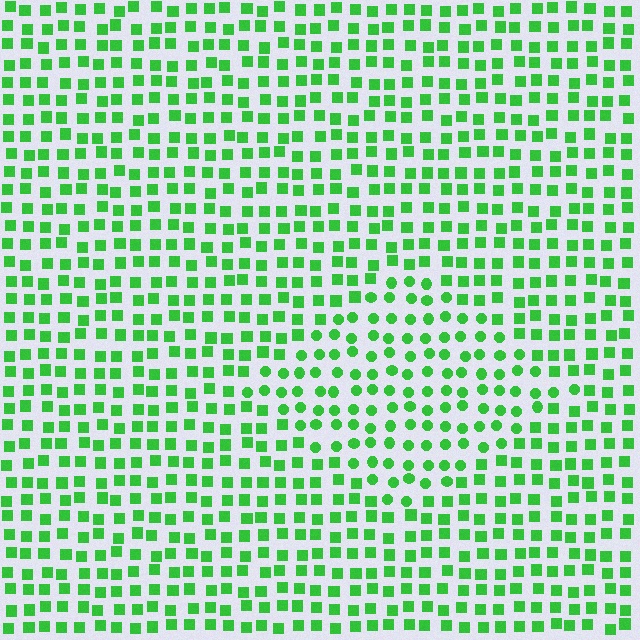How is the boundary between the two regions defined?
The boundary is defined by a change in element shape: circles inside vs. squares outside. All elements share the same color and spacing.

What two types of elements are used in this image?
The image uses circles inside the diamond region and squares outside it.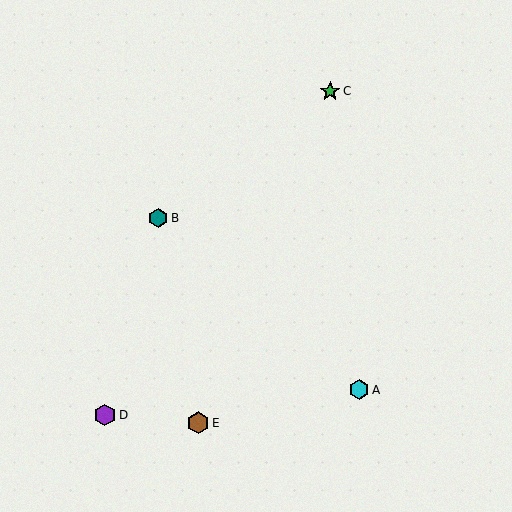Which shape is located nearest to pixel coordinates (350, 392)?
The cyan hexagon (labeled A) at (359, 390) is nearest to that location.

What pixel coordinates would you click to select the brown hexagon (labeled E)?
Click at (198, 423) to select the brown hexagon E.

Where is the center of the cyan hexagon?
The center of the cyan hexagon is at (359, 390).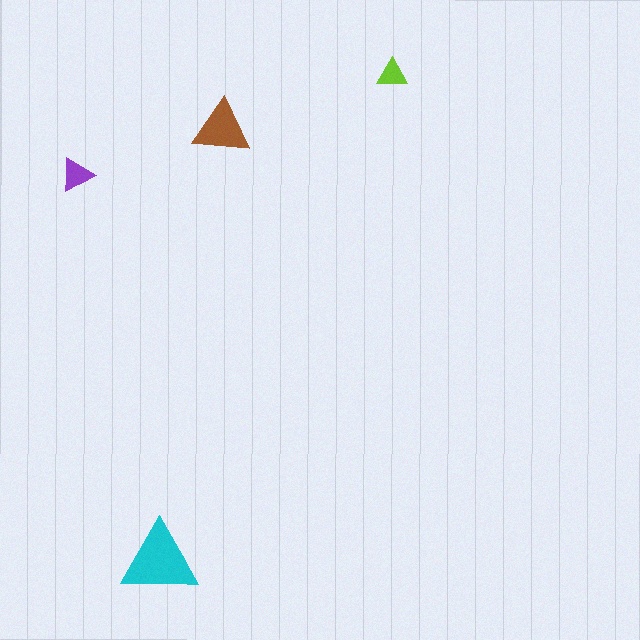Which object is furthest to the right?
The lime triangle is rightmost.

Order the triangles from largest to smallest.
the cyan one, the brown one, the purple one, the lime one.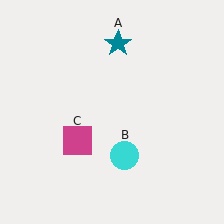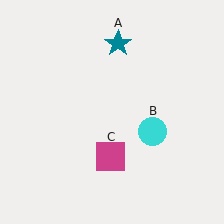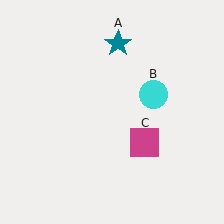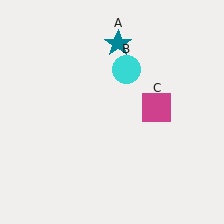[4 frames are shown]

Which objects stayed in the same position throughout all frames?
Teal star (object A) remained stationary.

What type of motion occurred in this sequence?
The cyan circle (object B), magenta square (object C) rotated counterclockwise around the center of the scene.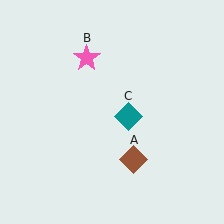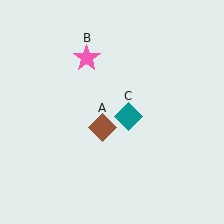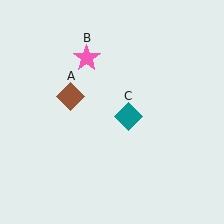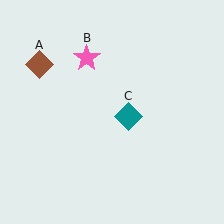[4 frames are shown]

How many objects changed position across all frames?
1 object changed position: brown diamond (object A).